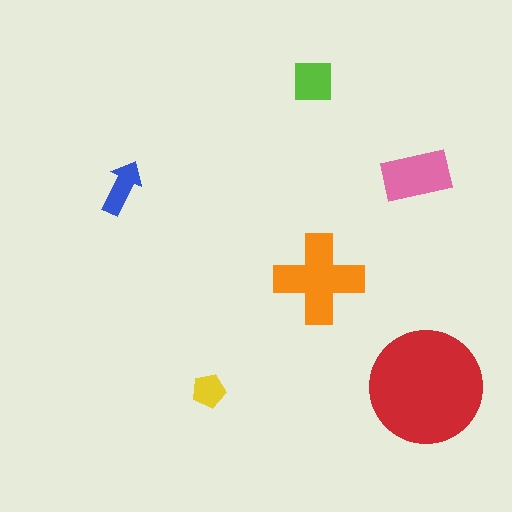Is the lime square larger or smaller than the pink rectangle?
Smaller.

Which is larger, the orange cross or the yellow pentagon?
The orange cross.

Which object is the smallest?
The yellow pentagon.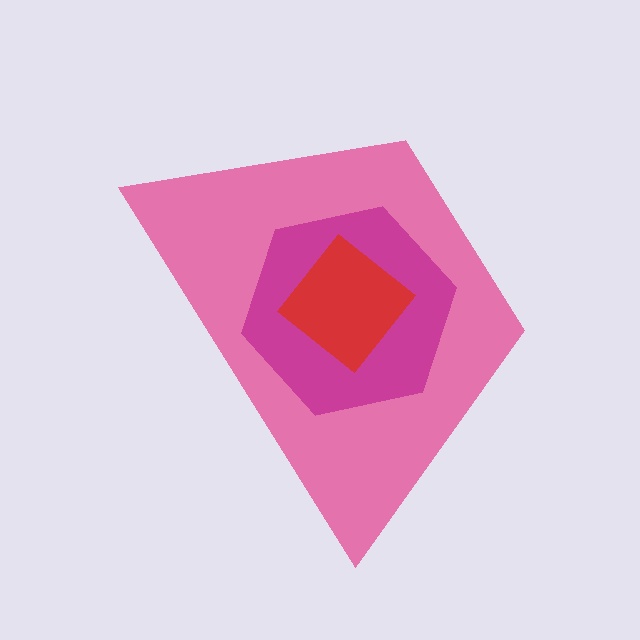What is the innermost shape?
The red diamond.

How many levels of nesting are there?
3.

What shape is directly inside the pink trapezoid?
The magenta hexagon.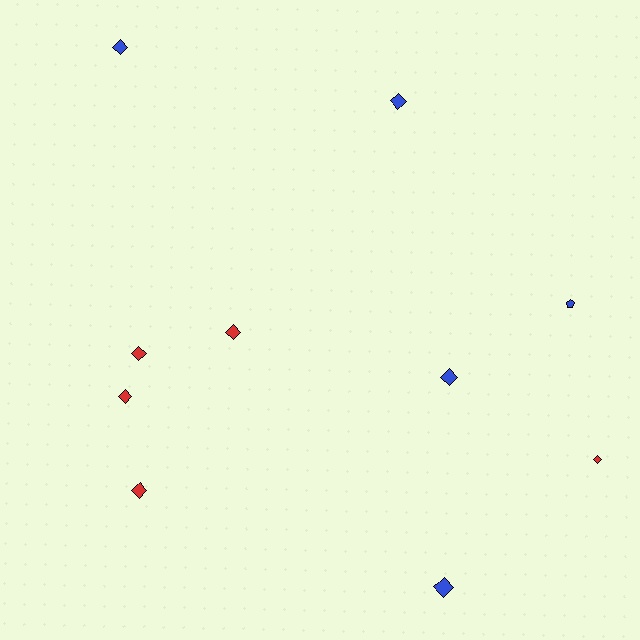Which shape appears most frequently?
Diamond, with 9 objects.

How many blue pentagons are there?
There is 1 blue pentagon.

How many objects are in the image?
There are 10 objects.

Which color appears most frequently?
Blue, with 5 objects.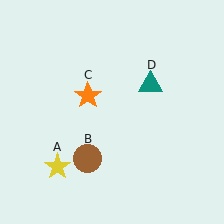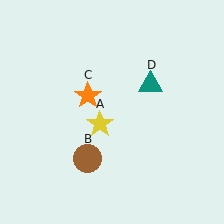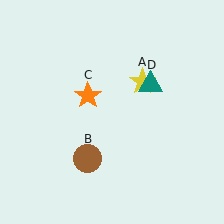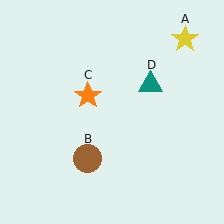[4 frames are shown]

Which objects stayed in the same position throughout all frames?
Brown circle (object B) and orange star (object C) and teal triangle (object D) remained stationary.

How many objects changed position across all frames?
1 object changed position: yellow star (object A).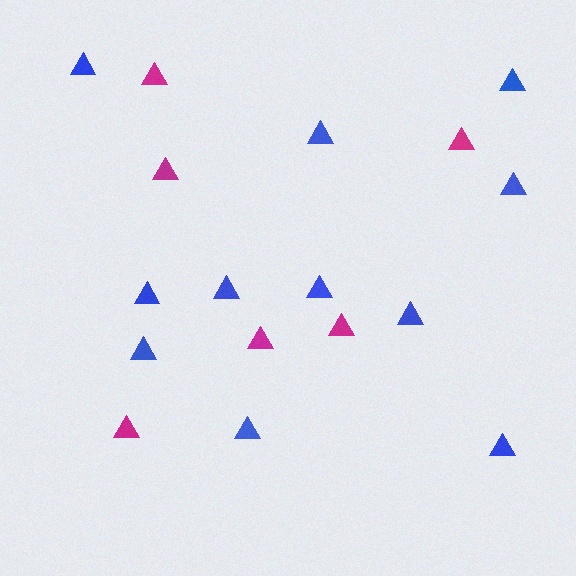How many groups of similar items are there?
There are 2 groups: one group of blue triangles (11) and one group of magenta triangles (6).